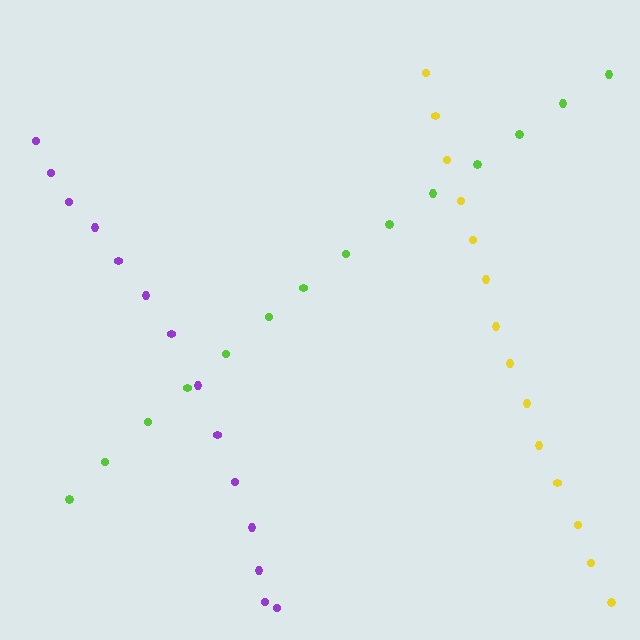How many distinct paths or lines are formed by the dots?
There are 3 distinct paths.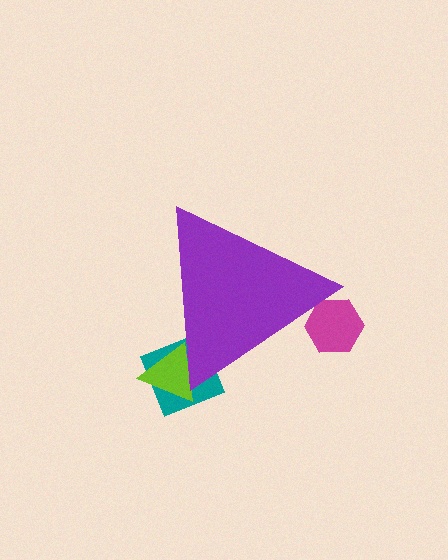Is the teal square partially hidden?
Yes, the teal square is partially hidden behind the purple triangle.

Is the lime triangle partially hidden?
Yes, the lime triangle is partially hidden behind the purple triangle.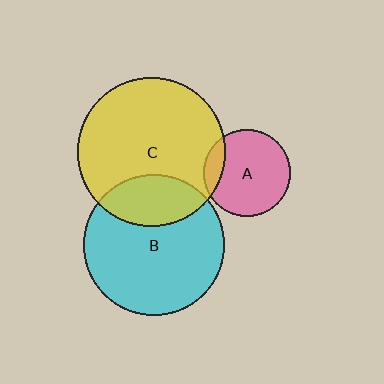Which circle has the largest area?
Circle C (yellow).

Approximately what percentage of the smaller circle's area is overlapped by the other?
Approximately 15%.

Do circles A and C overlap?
Yes.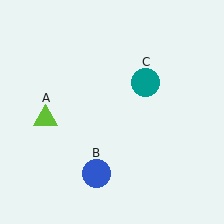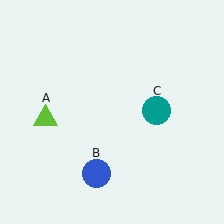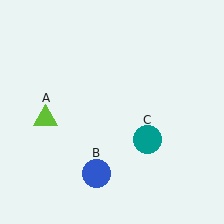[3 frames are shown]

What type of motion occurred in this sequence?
The teal circle (object C) rotated clockwise around the center of the scene.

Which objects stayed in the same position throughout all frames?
Lime triangle (object A) and blue circle (object B) remained stationary.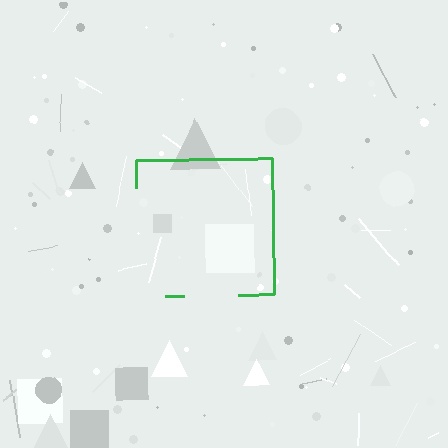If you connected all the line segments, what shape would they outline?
They would outline a square.